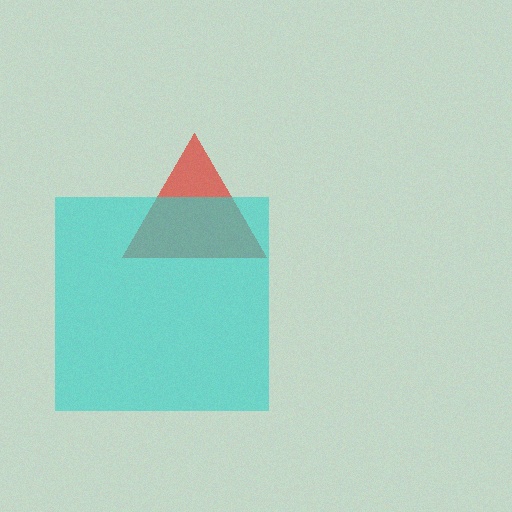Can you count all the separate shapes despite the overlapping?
Yes, there are 2 separate shapes.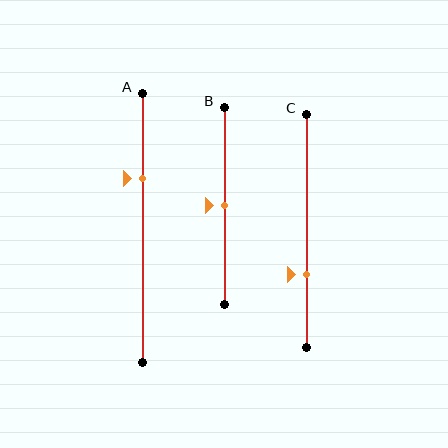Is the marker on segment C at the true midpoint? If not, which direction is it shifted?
No, the marker on segment C is shifted downward by about 19% of the segment length.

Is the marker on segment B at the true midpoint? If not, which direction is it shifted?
Yes, the marker on segment B is at the true midpoint.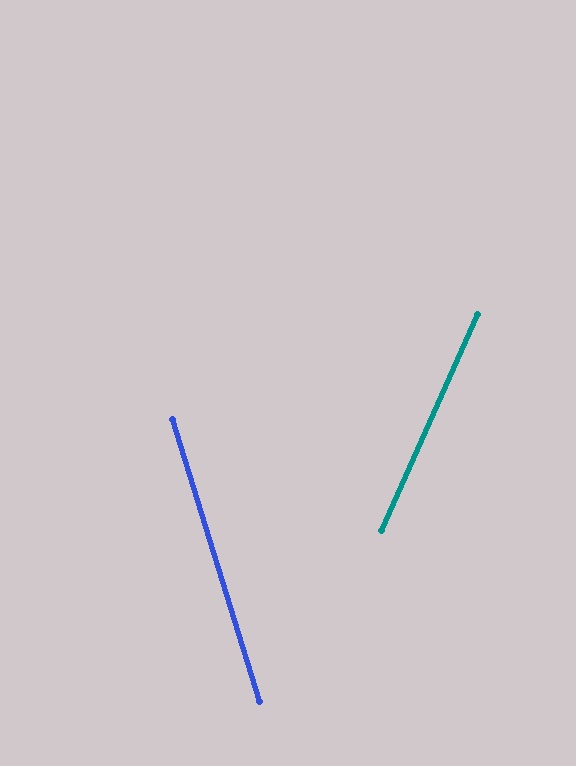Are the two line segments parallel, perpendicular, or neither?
Neither parallel nor perpendicular — they differ by about 41°.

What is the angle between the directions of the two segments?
Approximately 41 degrees.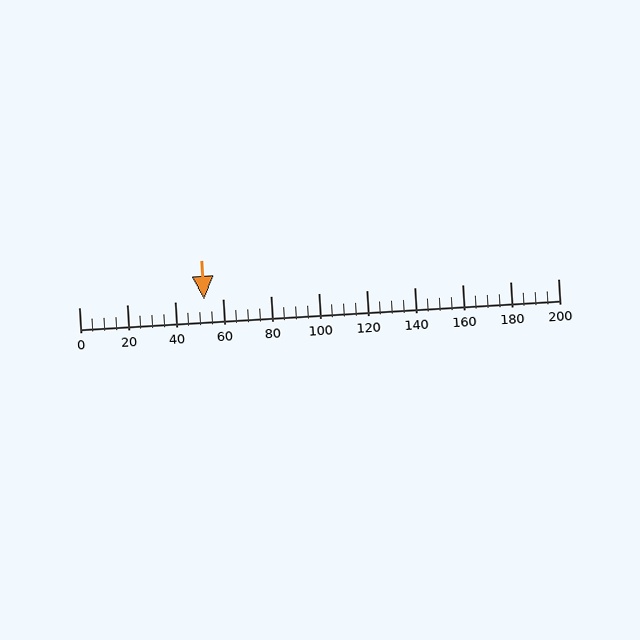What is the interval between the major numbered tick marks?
The major tick marks are spaced 20 units apart.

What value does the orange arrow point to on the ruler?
The orange arrow points to approximately 52.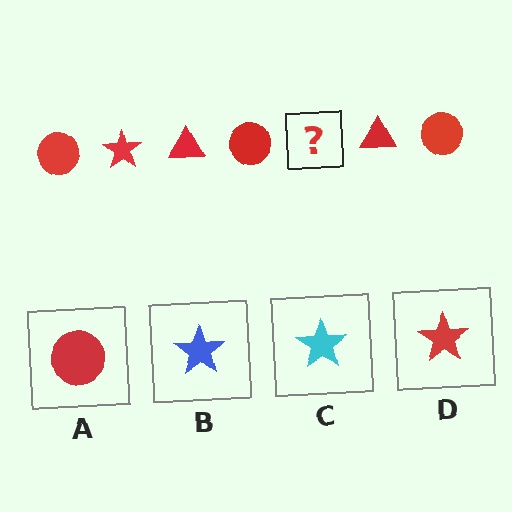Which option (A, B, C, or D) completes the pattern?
D.